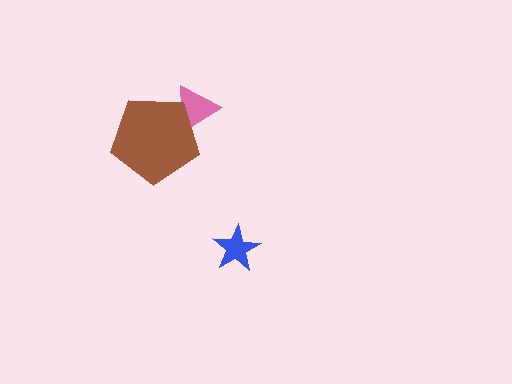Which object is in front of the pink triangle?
The brown pentagon is in front of the pink triangle.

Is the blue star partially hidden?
No, no other shape covers it.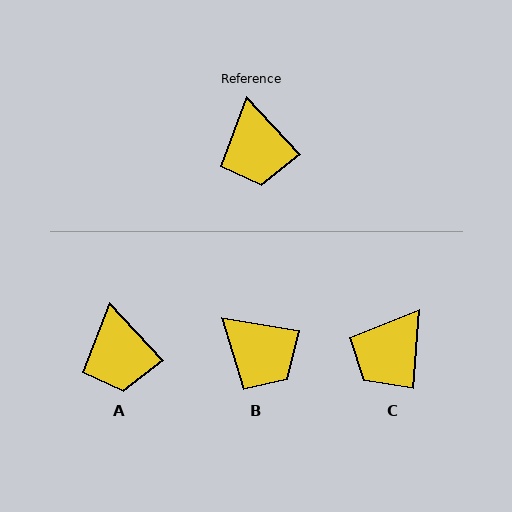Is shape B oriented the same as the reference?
No, it is off by about 37 degrees.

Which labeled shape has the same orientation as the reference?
A.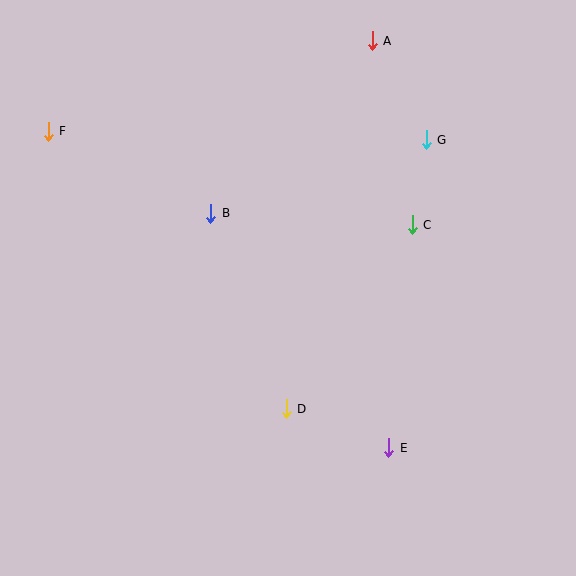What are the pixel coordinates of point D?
Point D is at (286, 409).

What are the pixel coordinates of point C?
Point C is at (412, 225).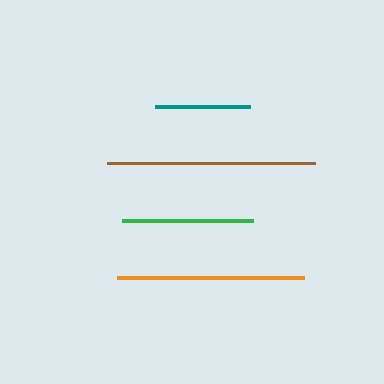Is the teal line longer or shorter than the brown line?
The brown line is longer than the teal line.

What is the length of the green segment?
The green segment is approximately 131 pixels long.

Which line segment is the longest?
The brown line is the longest at approximately 208 pixels.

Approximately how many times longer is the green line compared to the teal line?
The green line is approximately 1.4 times the length of the teal line.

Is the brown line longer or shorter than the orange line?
The brown line is longer than the orange line.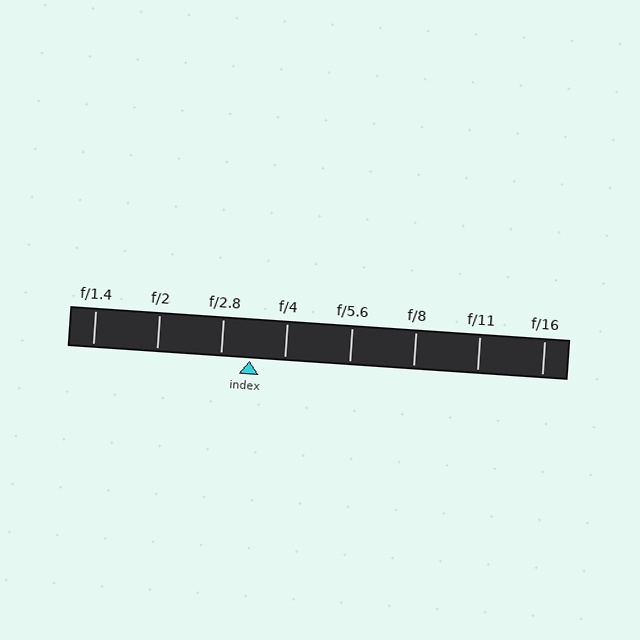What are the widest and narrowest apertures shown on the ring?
The widest aperture shown is f/1.4 and the narrowest is f/16.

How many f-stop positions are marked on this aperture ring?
There are 8 f-stop positions marked.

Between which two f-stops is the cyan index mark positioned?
The index mark is between f/2.8 and f/4.